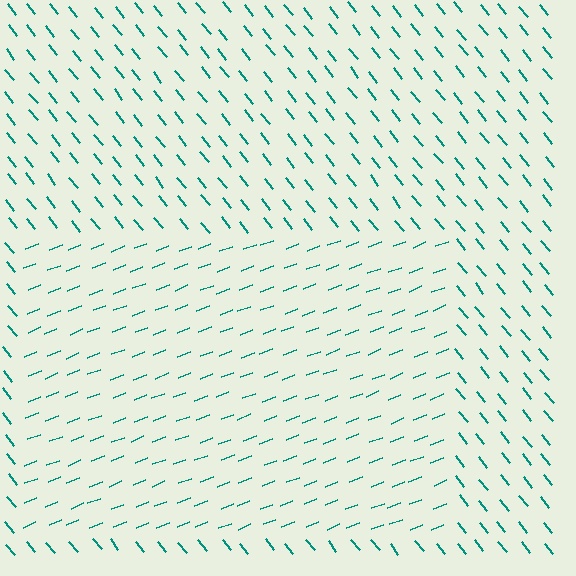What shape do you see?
I see a rectangle.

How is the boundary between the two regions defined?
The boundary is defined purely by a change in line orientation (approximately 73 degrees difference). All lines are the same color and thickness.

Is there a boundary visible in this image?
Yes, there is a texture boundary formed by a change in line orientation.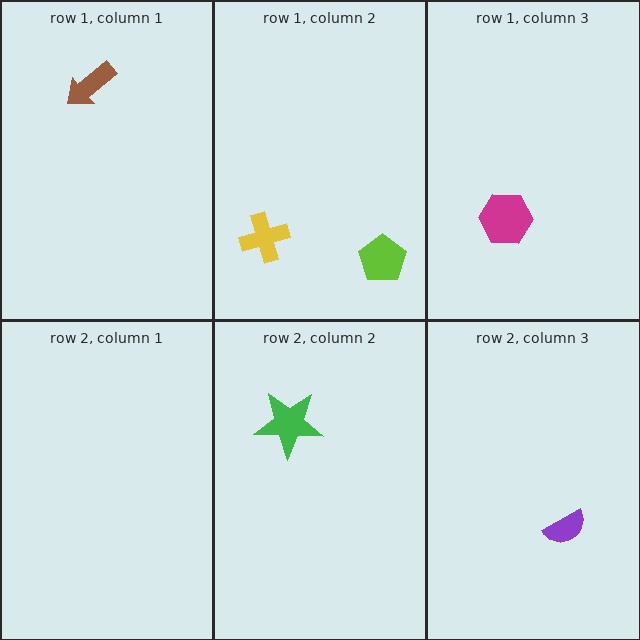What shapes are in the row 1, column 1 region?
The brown arrow.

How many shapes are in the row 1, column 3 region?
1.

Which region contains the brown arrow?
The row 1, column 1 region.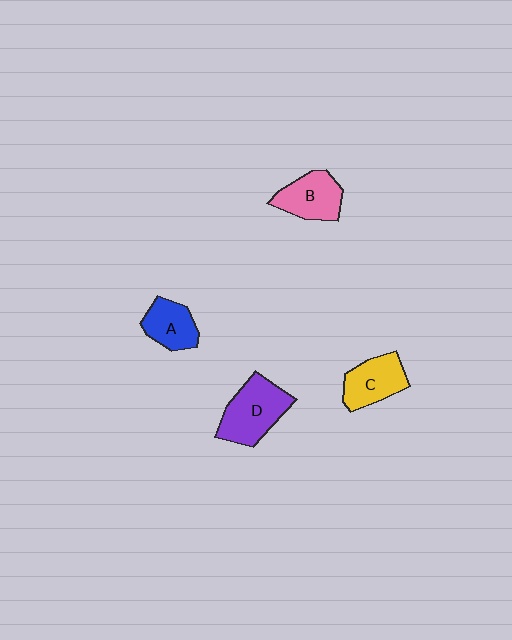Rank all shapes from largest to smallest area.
From largest to smallest: D (purple), B (pink), C (yellow), A (blue).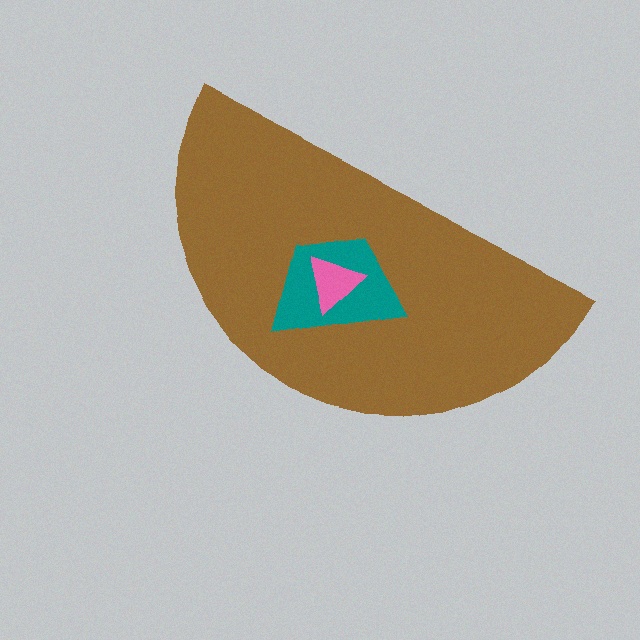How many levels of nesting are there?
3.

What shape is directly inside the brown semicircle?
The teal trapezoid.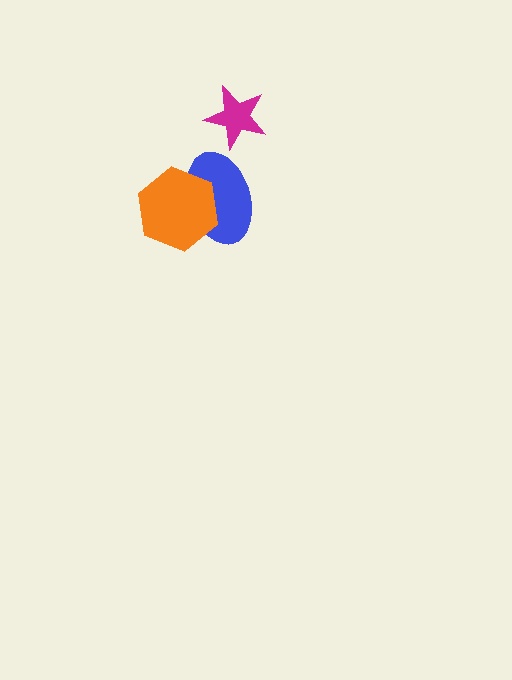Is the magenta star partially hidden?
No, no other shape covers it.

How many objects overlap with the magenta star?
0 objects overlap with the magenta star.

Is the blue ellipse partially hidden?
Yes, it is partially covered by another shape.